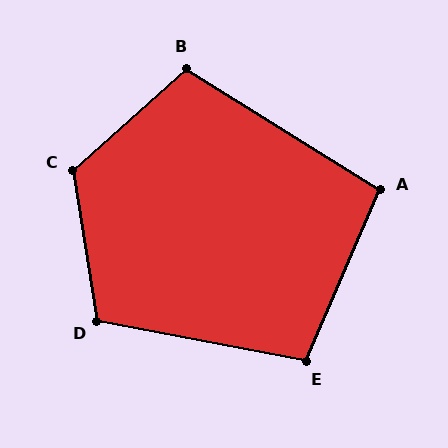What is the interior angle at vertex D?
Approximately 110 degrees (obtuse).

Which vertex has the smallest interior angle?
A, at approximately 99 degrees.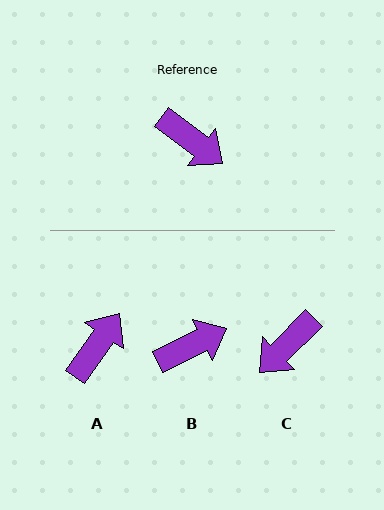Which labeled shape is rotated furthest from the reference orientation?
C, about 98 degrees away.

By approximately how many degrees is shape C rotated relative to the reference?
Approximately 98 degrees clockwise.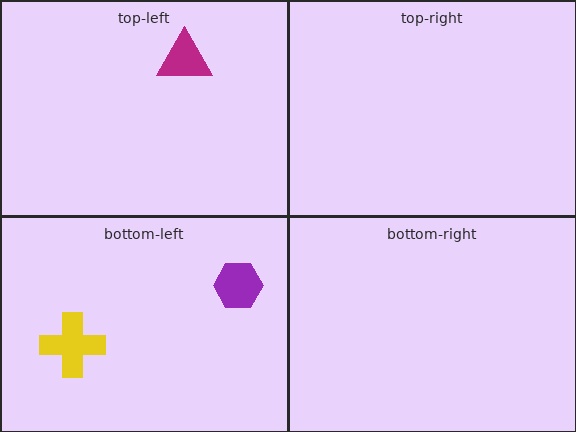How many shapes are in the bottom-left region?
2.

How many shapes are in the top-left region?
1.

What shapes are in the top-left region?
The magenta triangle.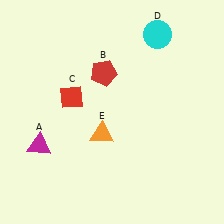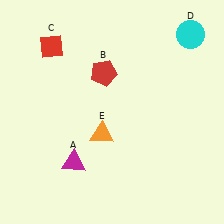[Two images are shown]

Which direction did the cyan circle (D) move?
The cyan circle (D) moved right.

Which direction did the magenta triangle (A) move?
The magenta triangle (A) moved right.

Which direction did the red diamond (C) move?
The red diamond (C) moved up.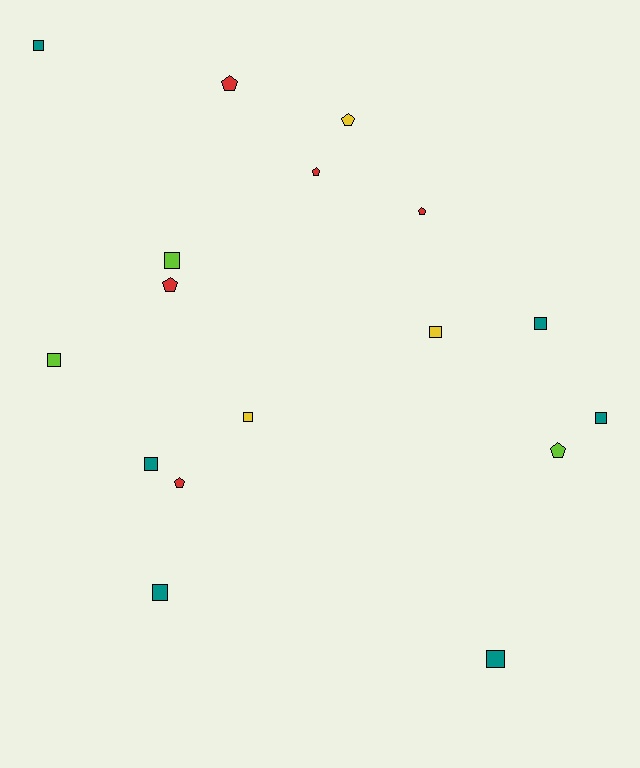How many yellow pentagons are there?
There is 1 yellow pentagon.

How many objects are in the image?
There are 17 objects.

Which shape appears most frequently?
Square, with 10 objects.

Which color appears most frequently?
Teal, with 6 objects.